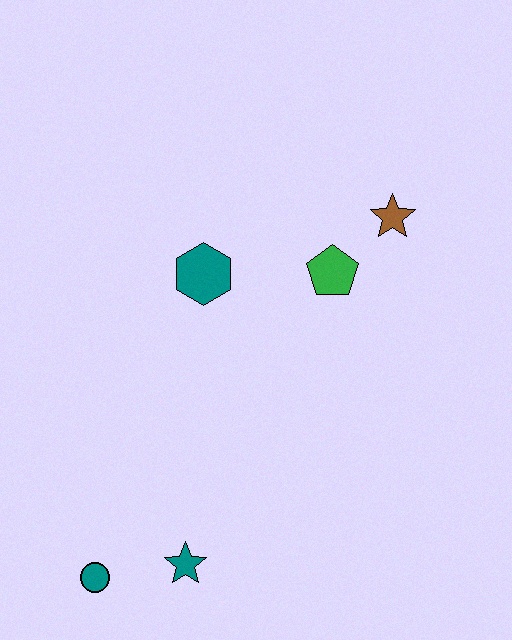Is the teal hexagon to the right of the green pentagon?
No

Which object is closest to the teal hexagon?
The green pentagon is closest to the teal hexagon.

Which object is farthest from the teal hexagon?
The teal circle is farthest from the teal hexagon.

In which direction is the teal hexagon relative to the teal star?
The teal hexagon is above the teal star.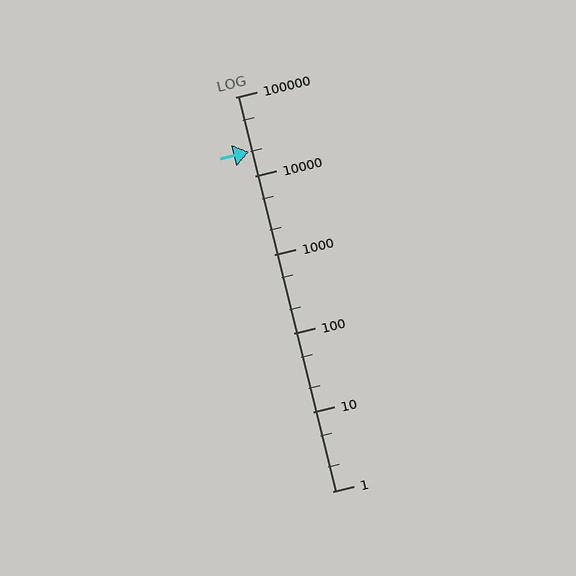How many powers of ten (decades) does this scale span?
The scale spans 5 decades, from 1 to 100000.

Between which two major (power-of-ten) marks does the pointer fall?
The pointer is between 10000 and 100000.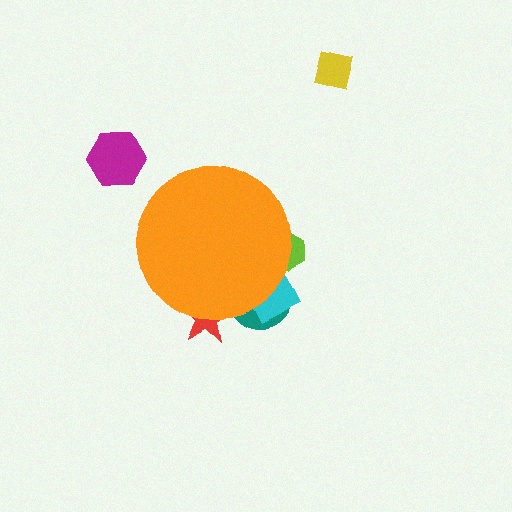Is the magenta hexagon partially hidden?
No, the magenta hexagon is fully visible.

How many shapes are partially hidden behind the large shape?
4 shapes are partially hidden.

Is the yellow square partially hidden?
No, the yellow square is fully visible.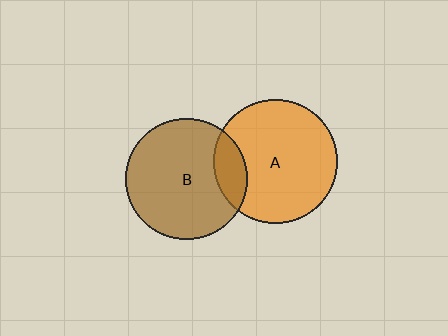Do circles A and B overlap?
Yes.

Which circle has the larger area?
Circle A (orange).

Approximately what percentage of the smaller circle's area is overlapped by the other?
Approximately 15%.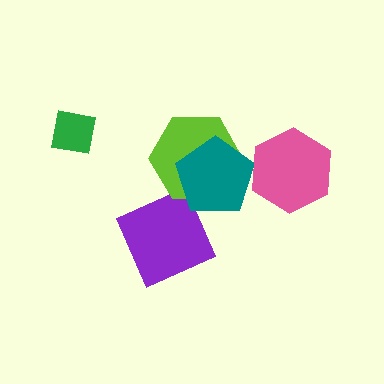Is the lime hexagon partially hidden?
Yes, it is partially covered by another shape.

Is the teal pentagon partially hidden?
No, no other shape covers it.